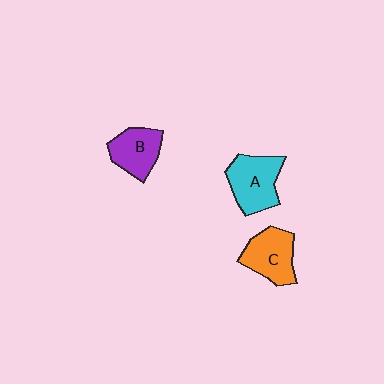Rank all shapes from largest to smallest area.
From largest to smallest: A (cyan), C (orange), B (purple).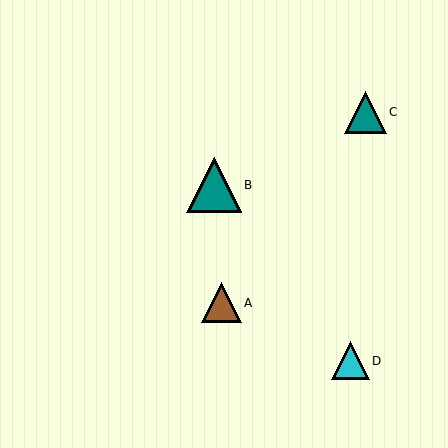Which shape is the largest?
The teal triangle (labeled B) is the largest.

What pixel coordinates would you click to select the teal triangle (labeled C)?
Click at (365, 112) to select the teal triangle C.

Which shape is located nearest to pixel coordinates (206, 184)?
The teal triangle (labeled B) at (214, 185) is nearest to that location.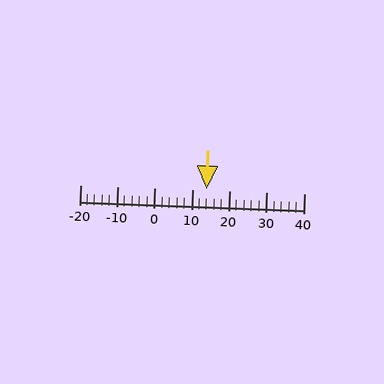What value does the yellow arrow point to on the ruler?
The yellow arrow points to approximately 14.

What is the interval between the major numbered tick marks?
The major tick marks are spaced 10 units apart.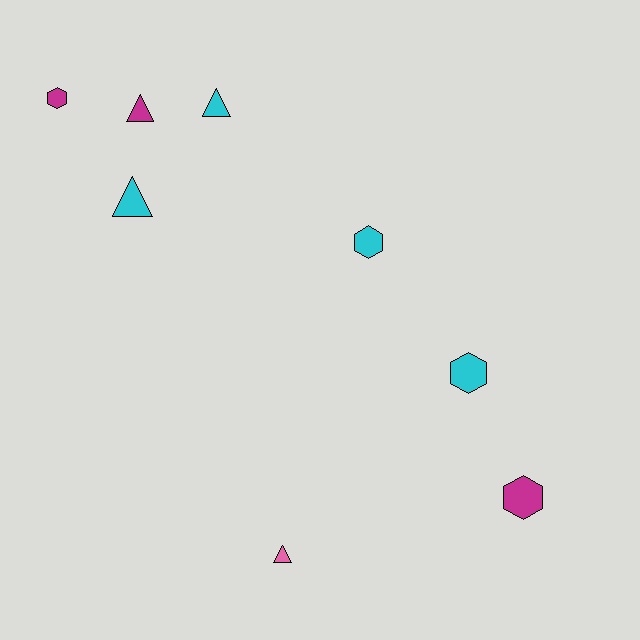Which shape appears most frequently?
Triangle, with 4 objects.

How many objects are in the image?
There are 8 objects.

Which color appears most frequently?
Cyan, with 4 objects.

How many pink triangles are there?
There is 1 pink triangle.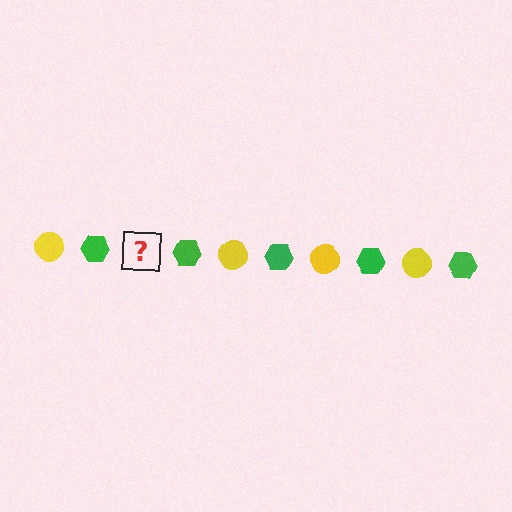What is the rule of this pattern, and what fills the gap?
The rule is that the pattern alternates between yellow circle and green hexagon. The gap should be filled with a yellow circle.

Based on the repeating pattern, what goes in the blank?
The blank should be a yellow circle.